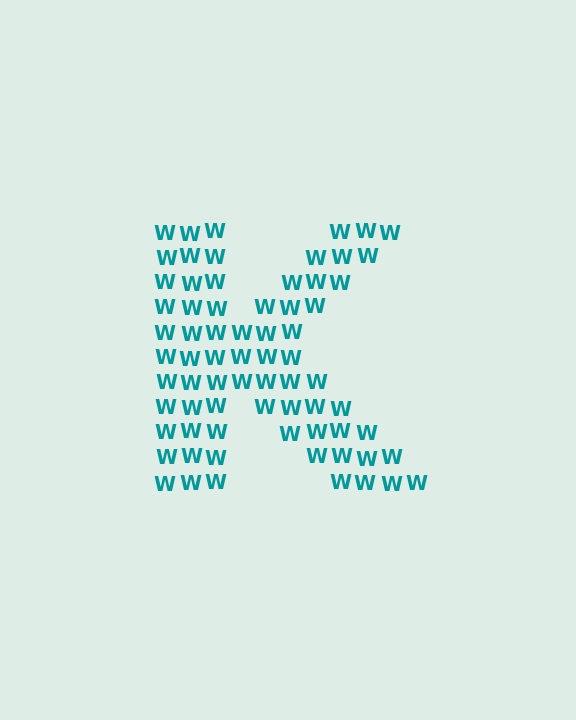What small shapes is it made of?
It is made of small letter W's.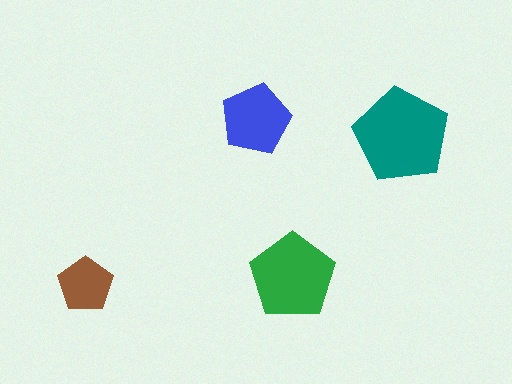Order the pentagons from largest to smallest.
the teal one, the green one, the blue one, the brown one.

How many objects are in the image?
There are 4 objects in the image.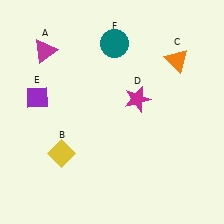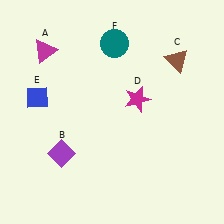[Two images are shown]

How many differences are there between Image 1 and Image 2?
There are 3 differences between the two images.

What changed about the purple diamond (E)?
In Image 1, E is purple. In Image 2, it changed to blue.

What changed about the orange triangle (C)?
In Image 1, C is orange. In Image 2, it changed to brown.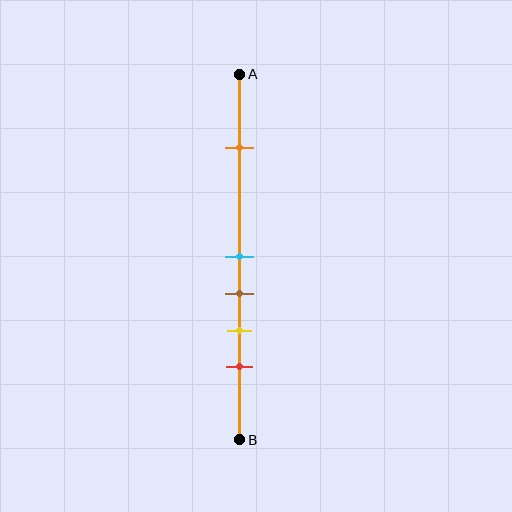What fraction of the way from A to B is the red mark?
The red mark is approximately 80% (0.8) of the way from A to B.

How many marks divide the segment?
There are 5 marks dividing the segment.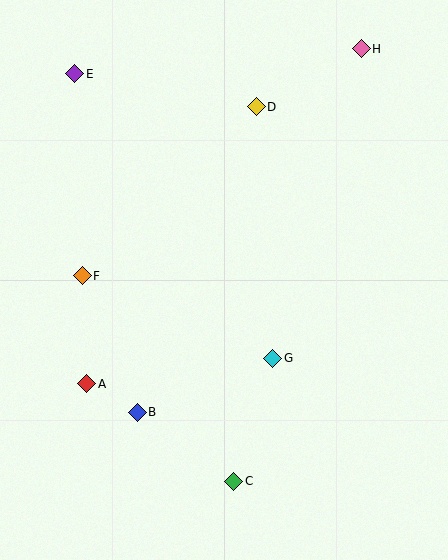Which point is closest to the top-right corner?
Point H is closest to the top-right corner.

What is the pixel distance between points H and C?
The distance between H and C is 451 pixels.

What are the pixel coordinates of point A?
Point A is at (87, 384).